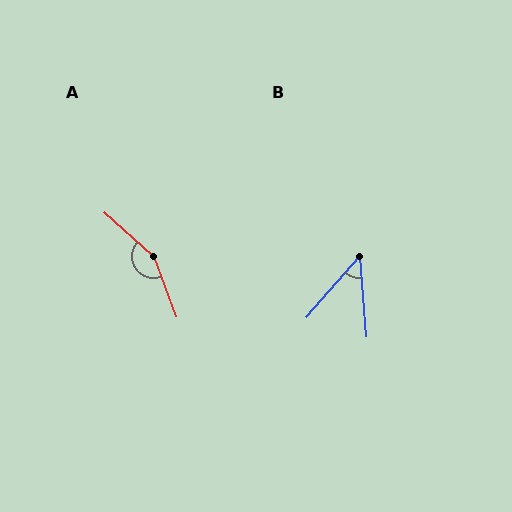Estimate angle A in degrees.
Approximately 152 degrees.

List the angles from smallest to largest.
B (45°), A (152°).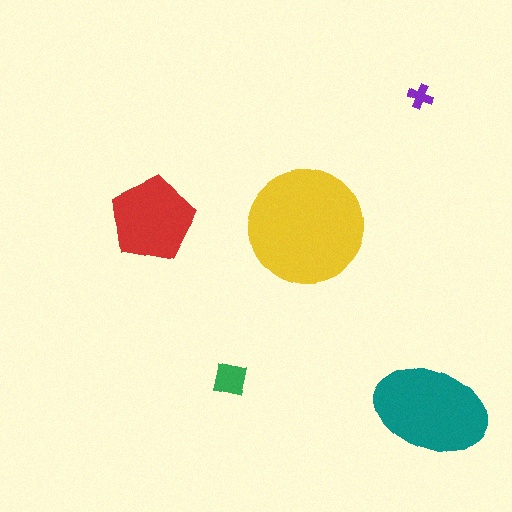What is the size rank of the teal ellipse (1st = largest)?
2nd.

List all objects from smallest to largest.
The purple cross, the green square, the red pentagon, the teal ellipse, the yellow circle.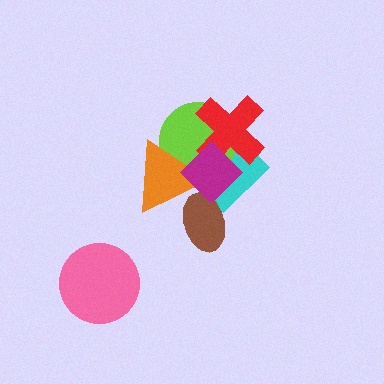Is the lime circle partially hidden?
Yes, it is partially covered by another shape.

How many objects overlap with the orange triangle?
4 objects overlap with the orange triangle.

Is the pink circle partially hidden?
No, no other shape covers it.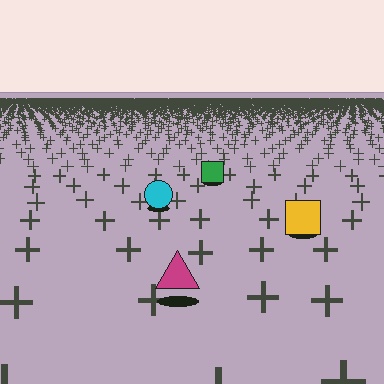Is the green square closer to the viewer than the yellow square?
No. The yellow square is closer — you can tell from the texture gradient: the ground texture is coarser near it.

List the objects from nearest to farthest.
From nearest to farthest: the magenta triangle, the yellow square, the cyan circle, the green square.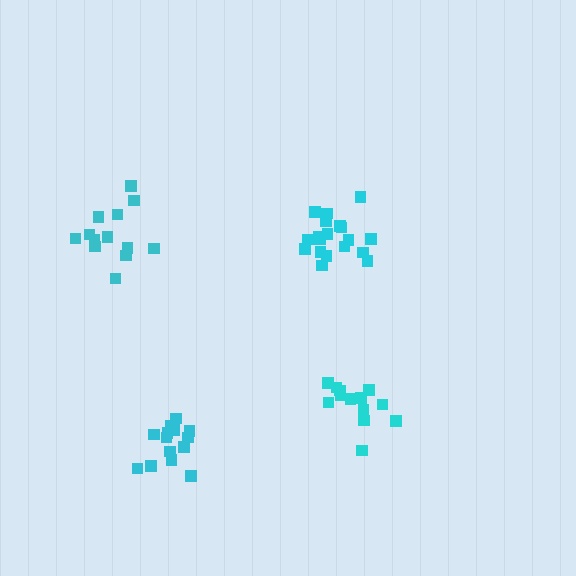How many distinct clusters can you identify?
There are 4 distinct clusters.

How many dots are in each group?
Group 1: 19 dots, Group 2: 15 dots, Group 3: 13 dots, Group 4: 13 dots (60 total).